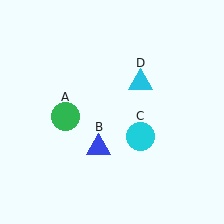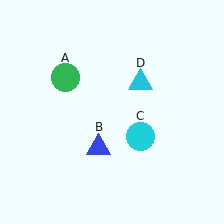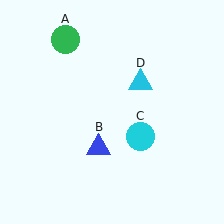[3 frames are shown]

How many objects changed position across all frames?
1 object changed position: green circle (object A).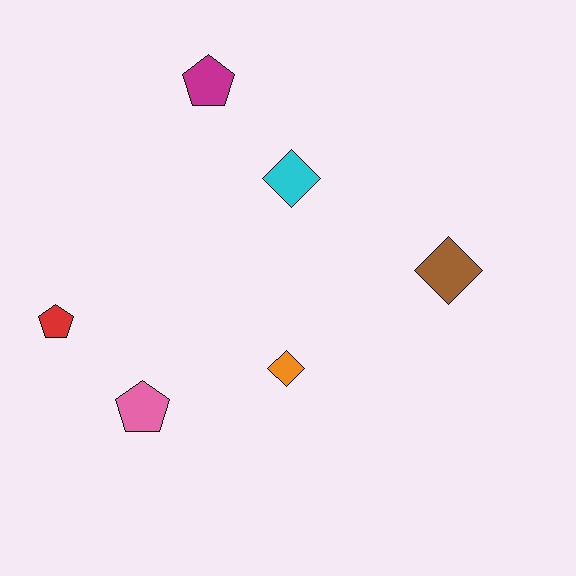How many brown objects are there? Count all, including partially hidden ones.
There is 1 brown object.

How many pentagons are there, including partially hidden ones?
There are 3 pentagons.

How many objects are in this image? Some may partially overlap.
There are 6 objects.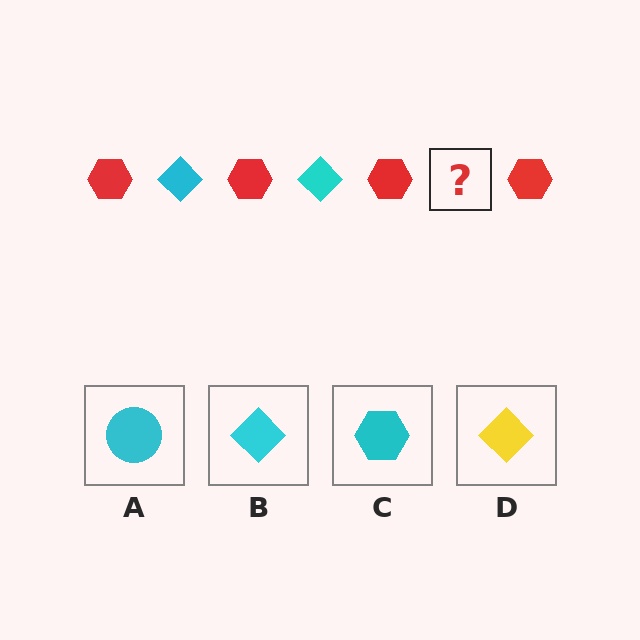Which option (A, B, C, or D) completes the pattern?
B.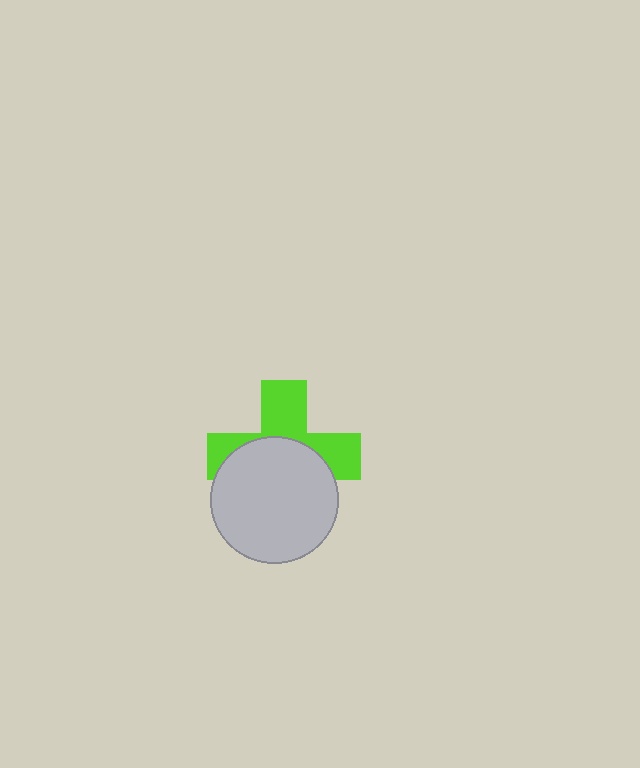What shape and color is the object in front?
The object in front is a light gray circle.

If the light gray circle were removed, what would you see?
You would see the complete lime cross.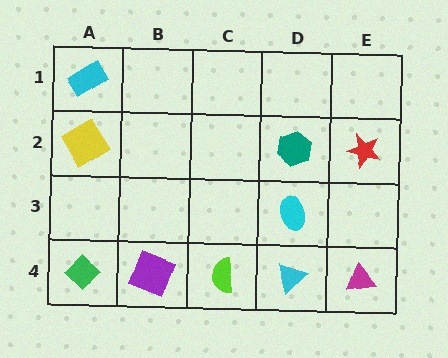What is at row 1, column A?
A cyan rectangle.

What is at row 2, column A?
A yellow diamond.